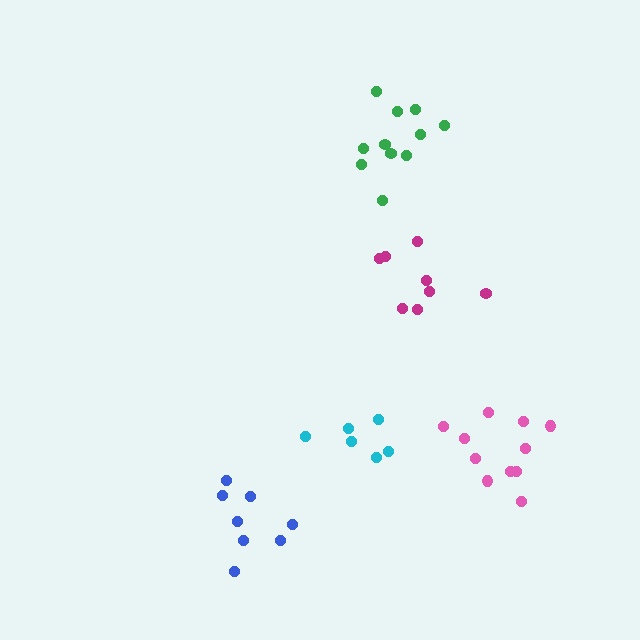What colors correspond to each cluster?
The clusters are colored: cyan, magenta, green, pink, blue.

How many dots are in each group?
Group 1: 6 dots, Group 2: 8 dots, Group 3: 11 dots, Group 4: 11 dots, Group 5: 8 dots (44 total).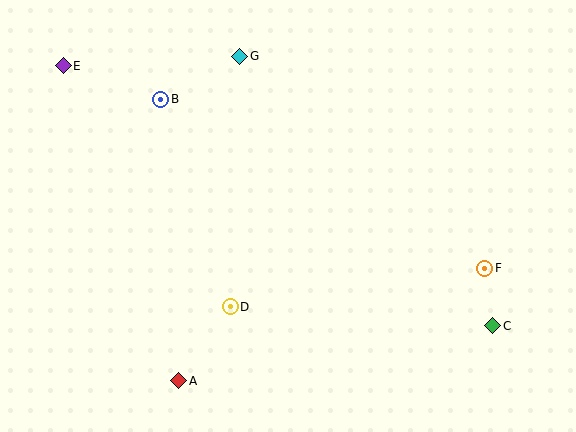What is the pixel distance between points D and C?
The distance between D and C is 263 pixels.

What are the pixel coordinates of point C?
Point C is at (493, 326).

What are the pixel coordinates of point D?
Point D is at (230, 307).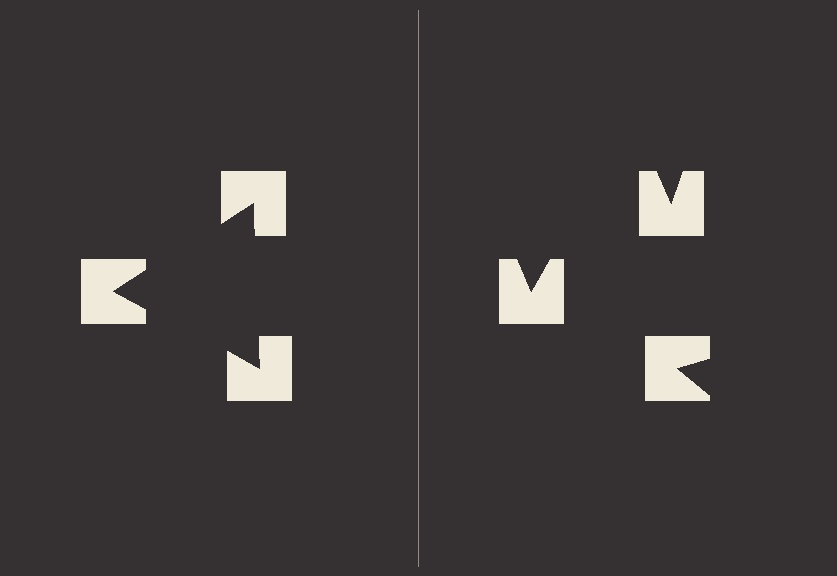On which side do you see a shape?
An illusory triangle appears on the left side. On the right side the wedge cuts are rotated, so no coherent shape forms.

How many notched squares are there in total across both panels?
6 — 3 on each side.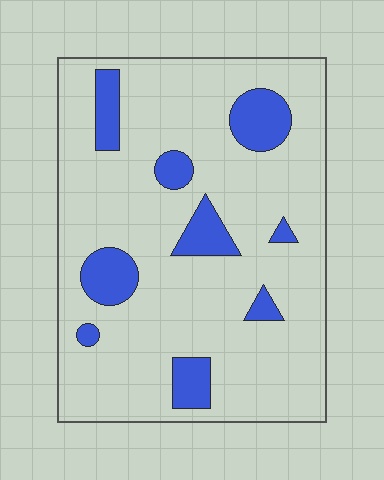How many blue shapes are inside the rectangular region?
9.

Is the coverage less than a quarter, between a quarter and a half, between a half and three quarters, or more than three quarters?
Less than a quarter.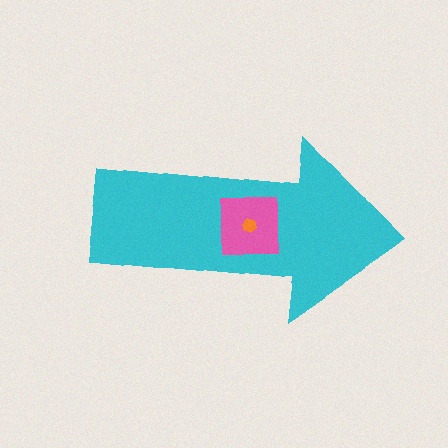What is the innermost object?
The orange hexagon.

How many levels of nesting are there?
3.